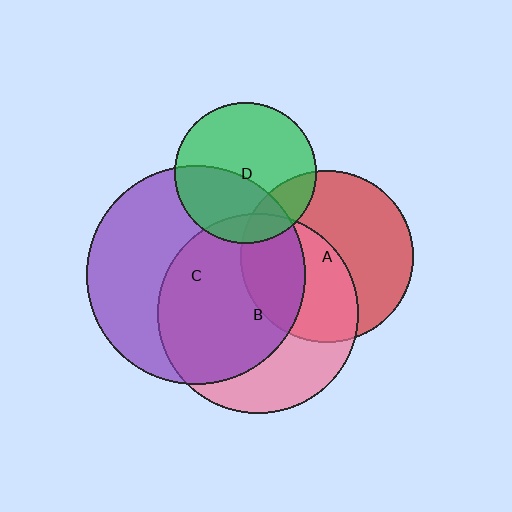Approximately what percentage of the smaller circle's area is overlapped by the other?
Approximately 60%.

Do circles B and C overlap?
Yes.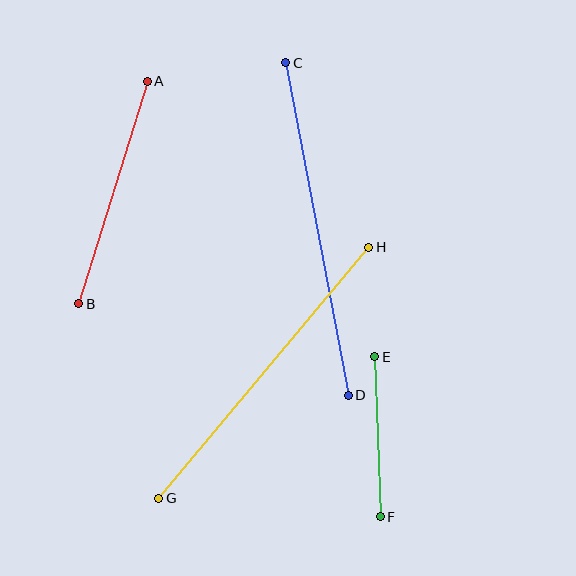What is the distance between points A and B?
The distance is approximately 233 pixels.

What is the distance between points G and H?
The distance is approximately 327 pixels.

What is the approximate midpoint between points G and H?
The midpoint is at approximately (264, 373) pixels.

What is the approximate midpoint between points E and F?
The midpoint is at approximately (377, 437) pixels.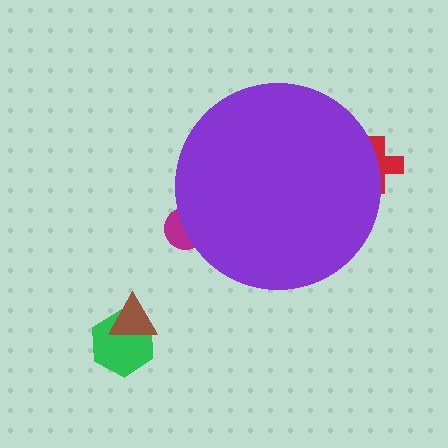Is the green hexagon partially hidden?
No, the green hexagon is fully visible.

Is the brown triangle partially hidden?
No, the brown triangle is fully visible.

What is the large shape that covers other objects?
A purple circle.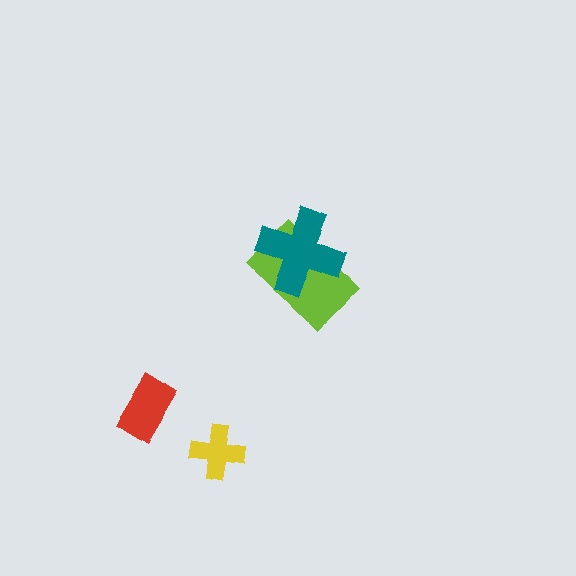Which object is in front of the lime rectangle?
The teal cross is in front of the lime rectangle.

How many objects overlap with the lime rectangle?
1 object overlaps with the lime rectangle.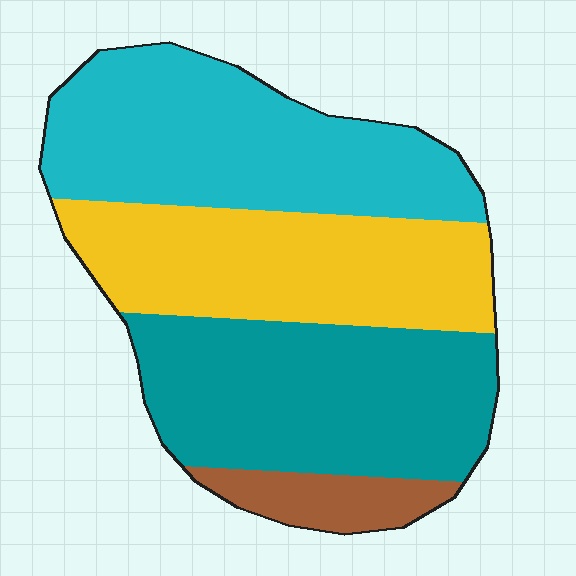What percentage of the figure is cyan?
Cyan takes up between a quarter and a half of the figure.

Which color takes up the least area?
Brown, at roughly 5%.